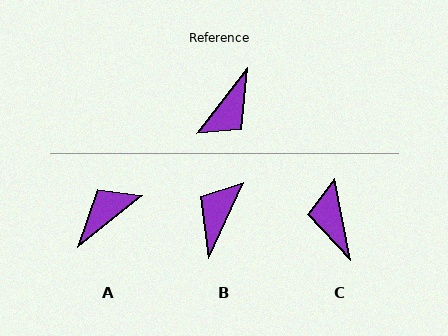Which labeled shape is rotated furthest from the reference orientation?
B, about 168 degrees away.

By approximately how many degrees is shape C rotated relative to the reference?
Approximately 132 degrees clockwise.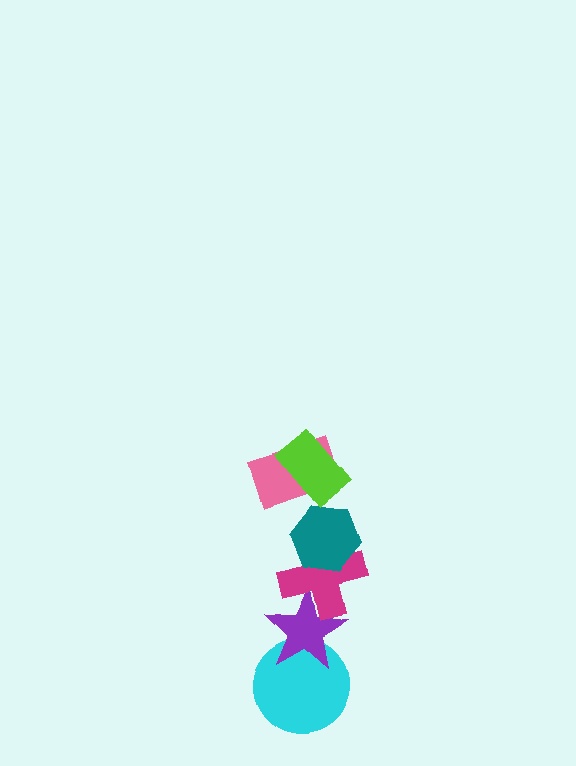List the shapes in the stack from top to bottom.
From top to bottom: the lime rectangle, the pink rectangle, the teal hexagon, the magenta cross, the purple star, the cyan circle.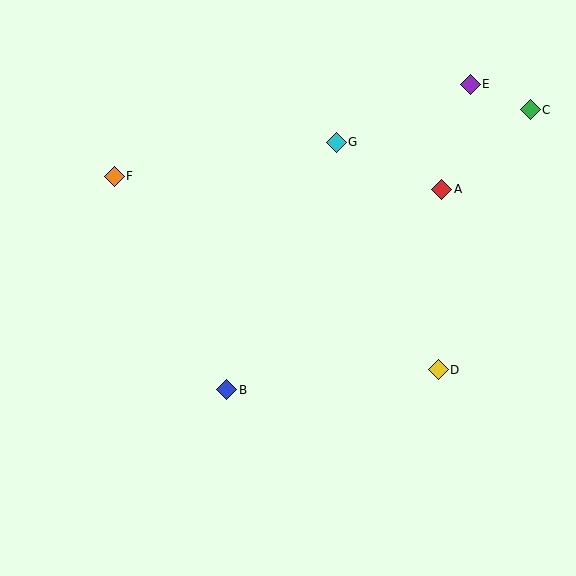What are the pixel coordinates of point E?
Point E is at (470, 84).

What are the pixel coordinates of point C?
Point C is at (530, 110).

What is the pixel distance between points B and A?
The distance between B and A is 294 pixels.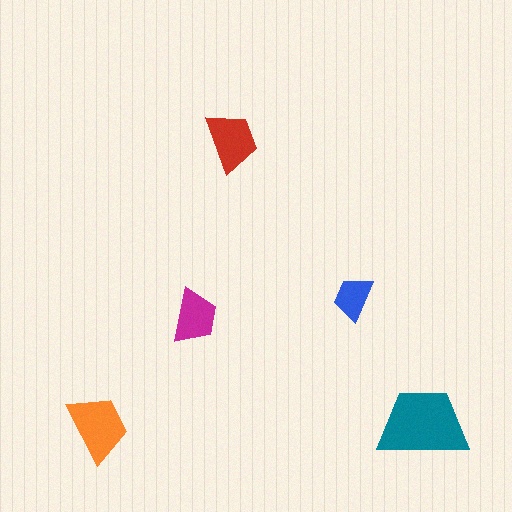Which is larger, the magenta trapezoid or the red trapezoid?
The red one.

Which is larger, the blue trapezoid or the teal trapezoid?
The teal one.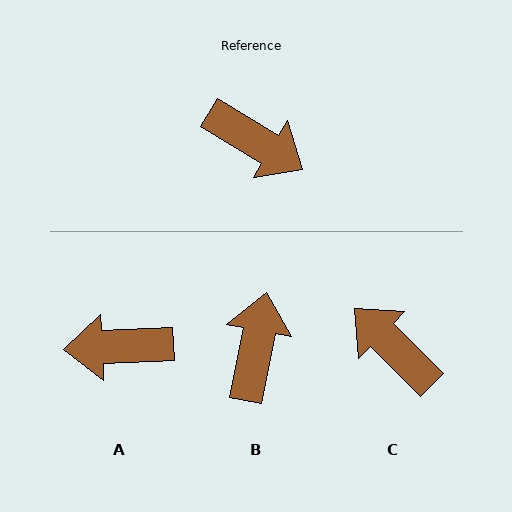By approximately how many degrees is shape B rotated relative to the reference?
Approximately 110 degrees counter-clockwise.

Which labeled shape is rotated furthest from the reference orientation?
C, about 167 degrees away.